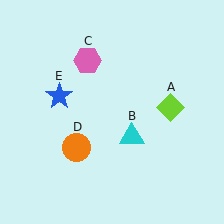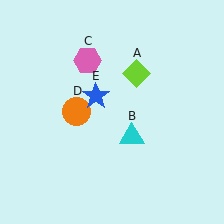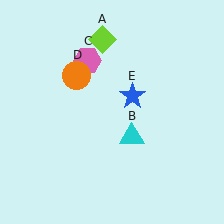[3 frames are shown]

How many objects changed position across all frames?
3 objects changed position: lime diamond (object A), orange circle (object D), blue star (object E).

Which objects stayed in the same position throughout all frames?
Cyan triangle (object B) and pink hexagon (object C) remained stationary.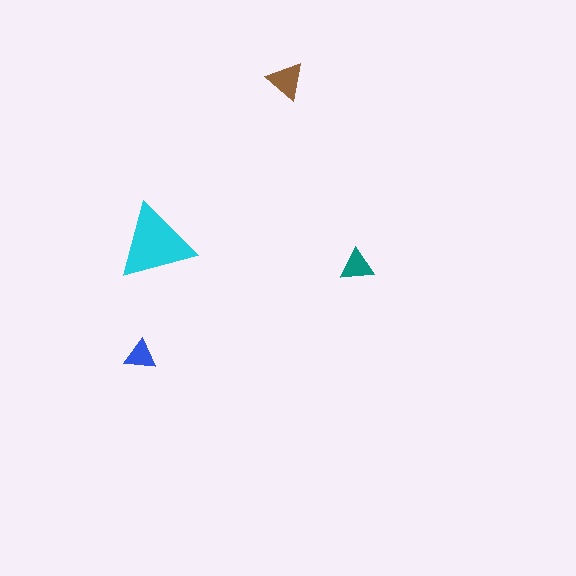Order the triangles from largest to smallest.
the cyan one, the brown one, the teal one, the blue one.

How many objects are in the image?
There are 4 objects in the image.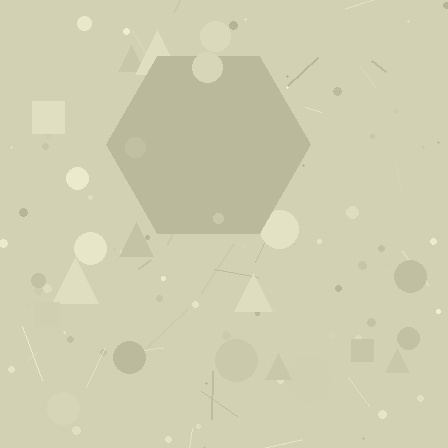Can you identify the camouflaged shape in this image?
The camouflaged shape is a hexagon.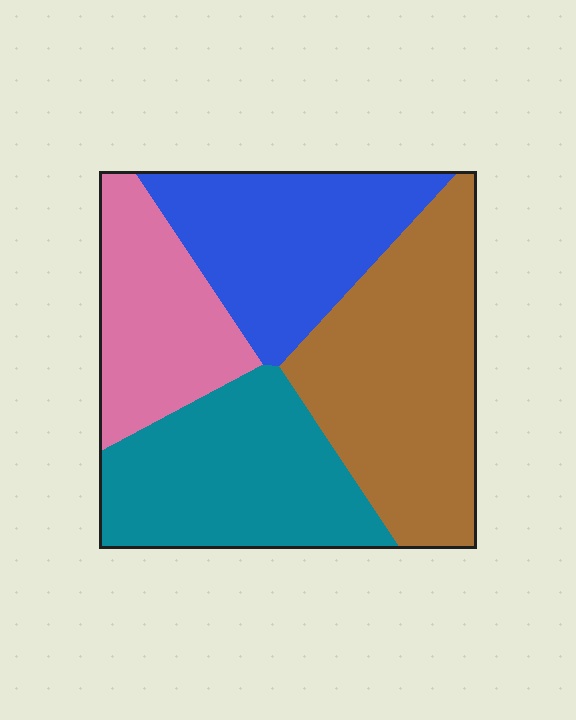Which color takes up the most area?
Brown, at roughly 30%.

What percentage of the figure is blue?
Blue takes up about one quarter (1/4) of the figure.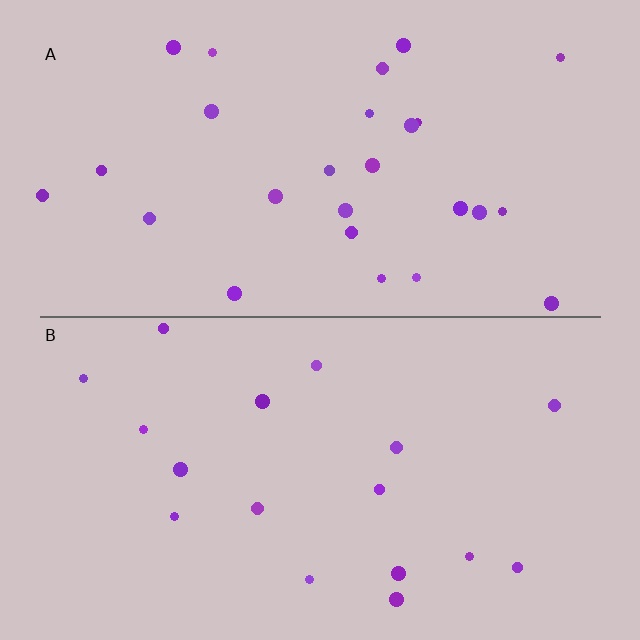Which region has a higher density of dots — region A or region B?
A (the top).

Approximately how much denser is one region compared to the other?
Approximately 1.5× — region A over region B.